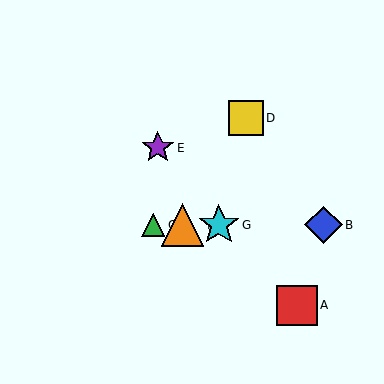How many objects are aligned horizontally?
4 objects (B, C, F, G) are aligned horizontally.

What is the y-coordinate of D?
Object D is at y≈118.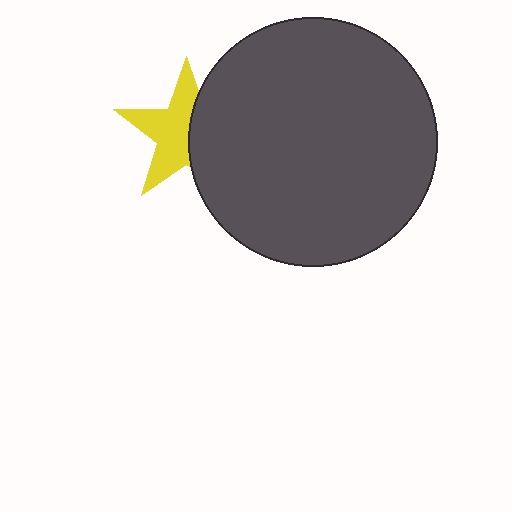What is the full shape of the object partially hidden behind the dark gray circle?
The partially hidden object is a yellow star.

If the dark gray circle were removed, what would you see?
You would see the complete yellow star.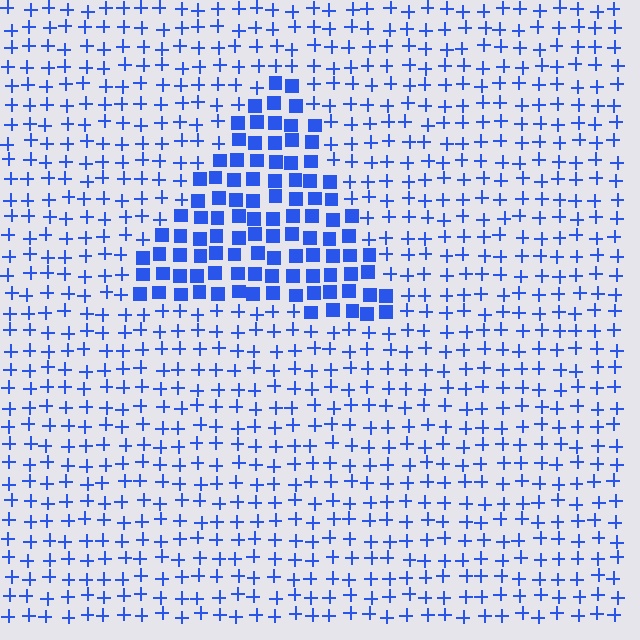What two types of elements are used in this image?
The image uses squares inside the triangle region and plus signs outside it.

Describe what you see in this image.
The image is filled with small blue elements arranged in a uniform grid. A triangle-shaped region contains squares, while the surrounding area contains plus signs. The boundary is defined purely by the change in element shape.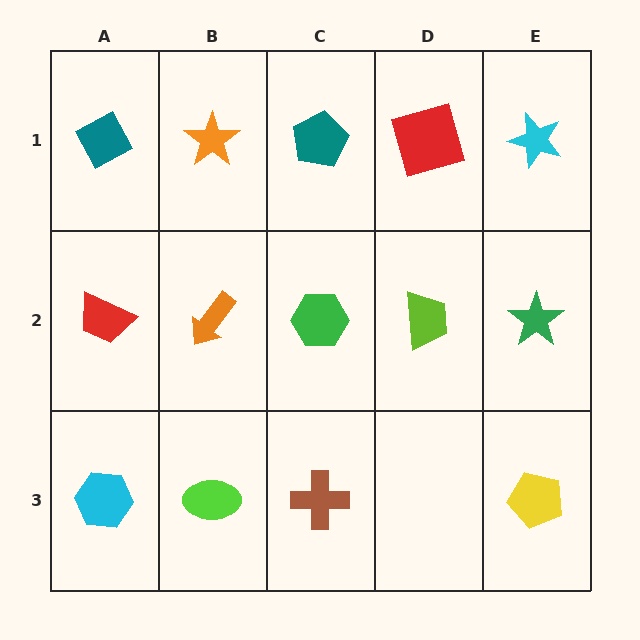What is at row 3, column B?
A lime ellipse.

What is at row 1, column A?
A teal diamond.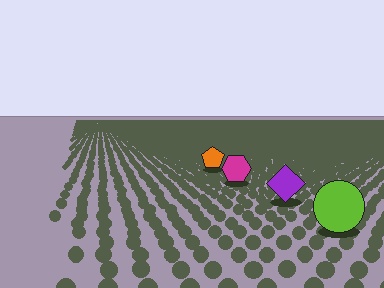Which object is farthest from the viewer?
The orange pentagon is farthest from the viewer. It appears smaller and the ground texture around it is denser.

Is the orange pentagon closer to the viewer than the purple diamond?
No. The purple diamond is closer — you can tell from the texture gradient: the ground texture is coarser near it.